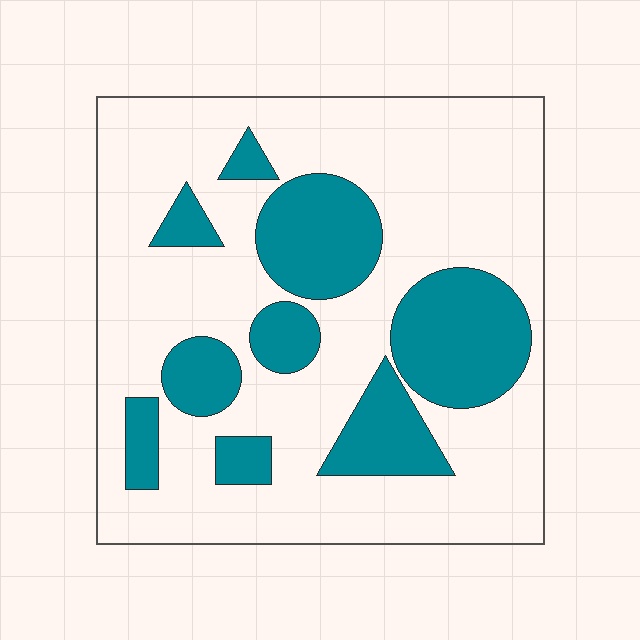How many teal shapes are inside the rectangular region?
9.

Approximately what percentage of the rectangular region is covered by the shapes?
Approximately 30%.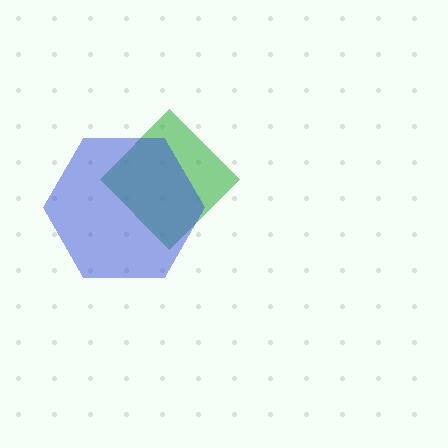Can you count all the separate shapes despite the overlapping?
Yes, there are 2 separate shapes.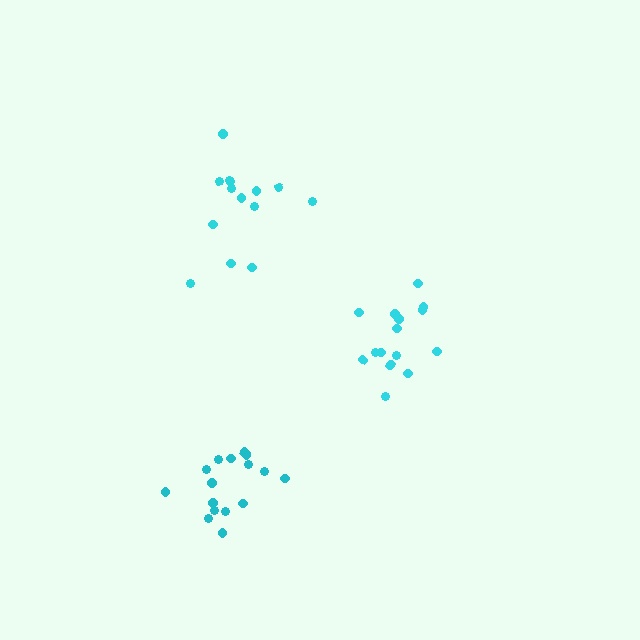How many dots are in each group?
Group 1: 15 dots, Group 2: 16 dots, Group 3: 14 dots (45 total).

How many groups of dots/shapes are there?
There are 3 groups.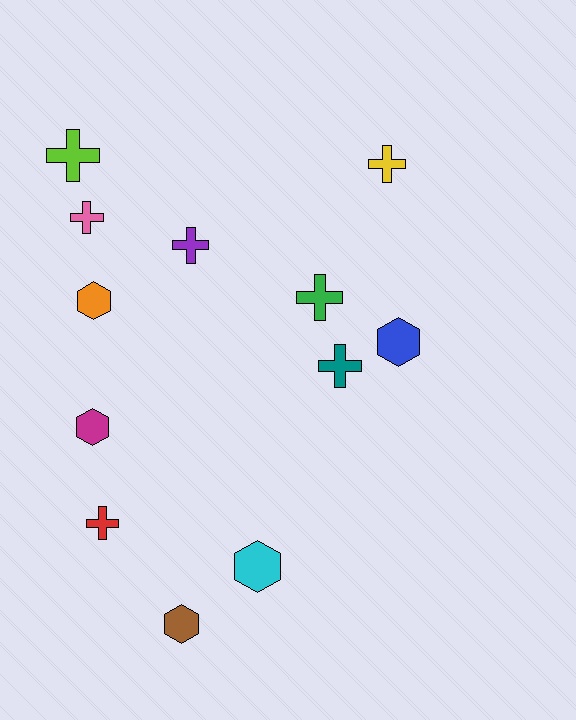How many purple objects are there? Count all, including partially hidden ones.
There is 1 purple object.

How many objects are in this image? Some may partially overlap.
There are 12 objects.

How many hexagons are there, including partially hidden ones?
There are 5 hexagons.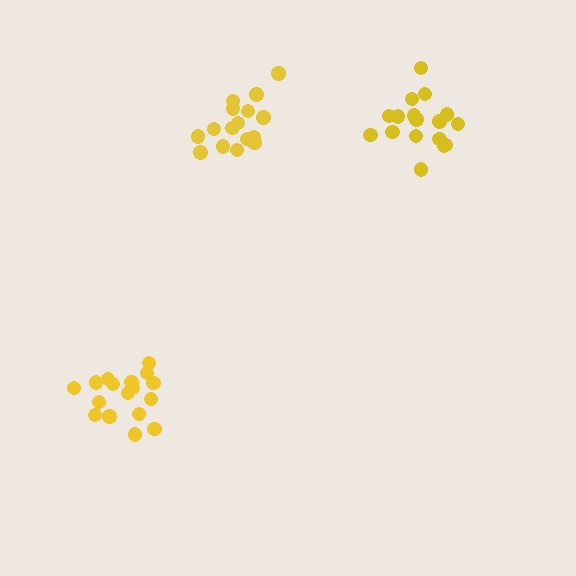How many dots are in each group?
Group 1: 16 dots, Group 2: 17 dots, Group 3: 17 dots (50 total).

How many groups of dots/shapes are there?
There are 3 groups.